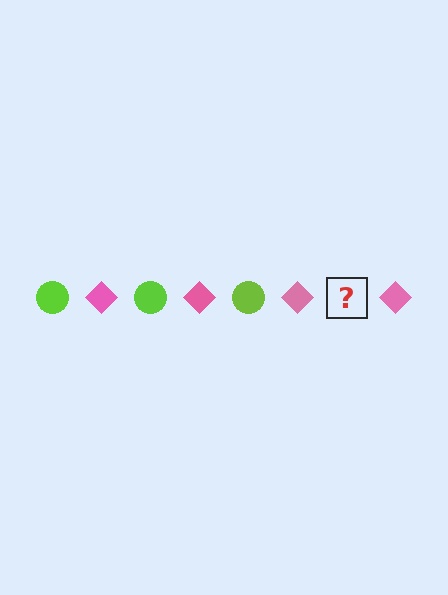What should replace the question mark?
The question mark should be replaced with a lime circle.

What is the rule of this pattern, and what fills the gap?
The rule is that the pattern alternates between lime circle and pink diamond. The gap should be filled with a lime circle.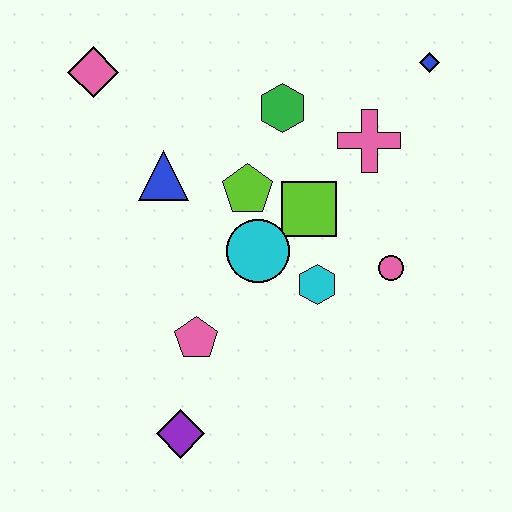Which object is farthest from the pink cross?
The purple diamond is farthest from the pink cross.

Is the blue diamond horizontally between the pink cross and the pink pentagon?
No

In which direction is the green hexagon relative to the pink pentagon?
The green hexagon is above the pink pentagon.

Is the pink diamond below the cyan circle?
No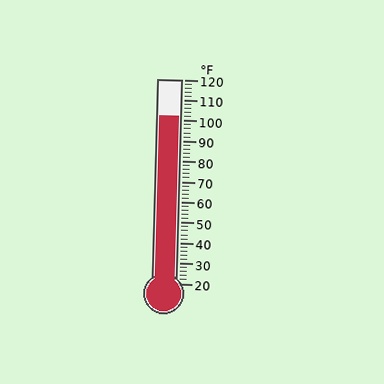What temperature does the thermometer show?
The thermometer shows approximately 102°F.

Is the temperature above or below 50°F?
The temperature is above 50°F.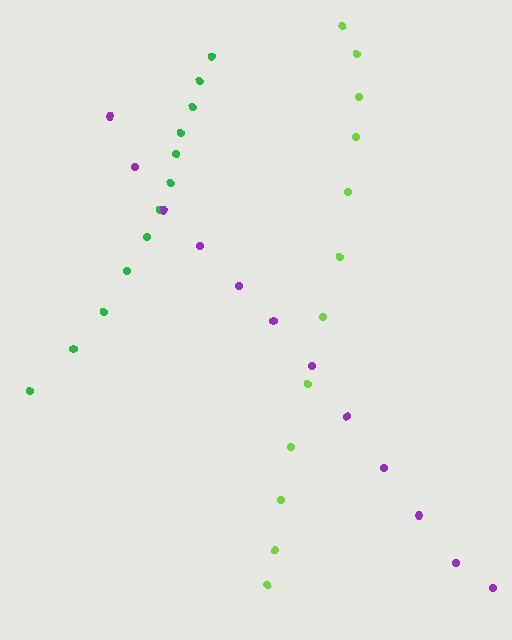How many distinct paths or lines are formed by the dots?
There are 3 distinct paths.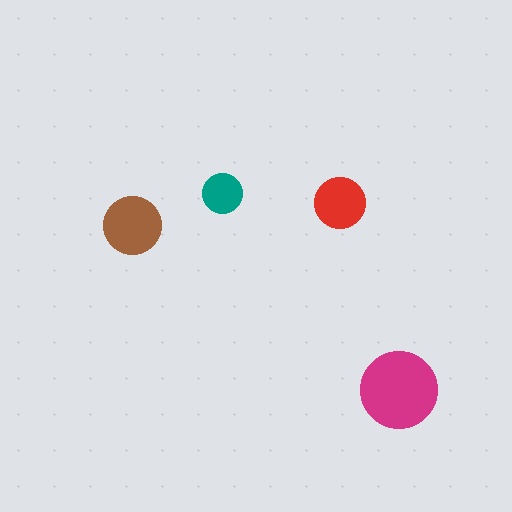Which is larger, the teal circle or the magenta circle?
The magenta one.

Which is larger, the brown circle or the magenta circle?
The magenta one.